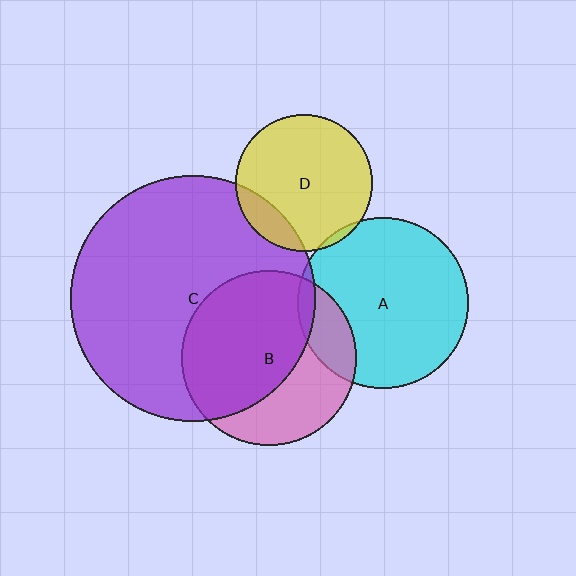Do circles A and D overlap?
Yes.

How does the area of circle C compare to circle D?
Approximately 3.2 times.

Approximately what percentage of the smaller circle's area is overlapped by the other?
Approximately 5%.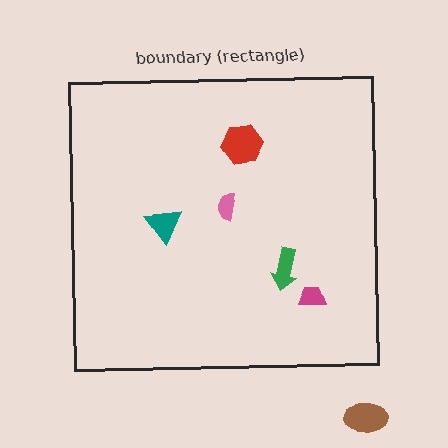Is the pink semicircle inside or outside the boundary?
Inside.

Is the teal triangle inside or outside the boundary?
Inside.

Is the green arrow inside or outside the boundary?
Inside.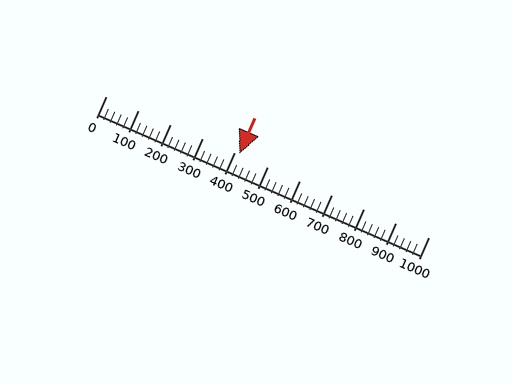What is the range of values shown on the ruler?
The ruler shows values from 0 to 1000.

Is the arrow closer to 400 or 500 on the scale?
The arrow is closer to 400.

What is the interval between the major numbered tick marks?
The major tick marks are spaced 100 units apart.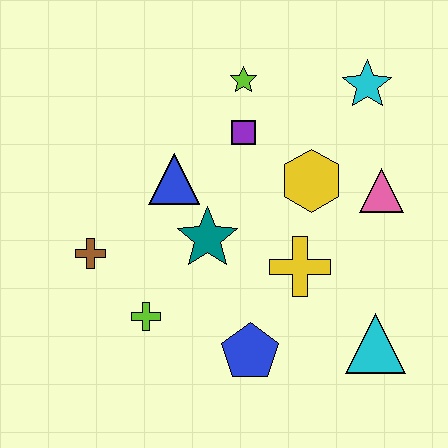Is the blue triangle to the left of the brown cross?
No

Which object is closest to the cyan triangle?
The yellow cross is closest to the cyan triangle.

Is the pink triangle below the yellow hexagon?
Yes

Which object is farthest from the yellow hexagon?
The brown cross is farthest from the yellow hexagon.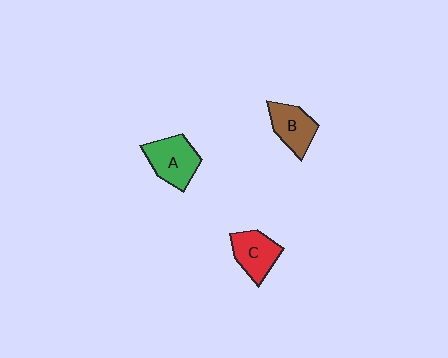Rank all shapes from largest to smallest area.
From largest to smallest: A (green), C (red), B (brown).